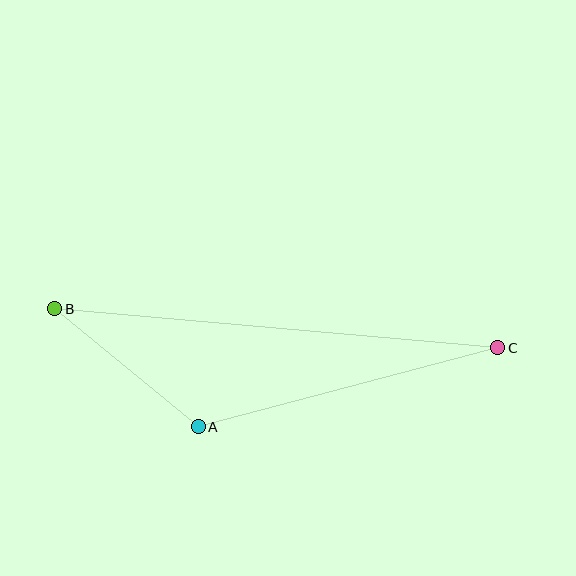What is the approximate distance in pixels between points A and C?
The distance between A and C is approximately 310 pixels.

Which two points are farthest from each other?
Points B and C are farthest from each other.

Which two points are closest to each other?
Points A and B are closest to each other.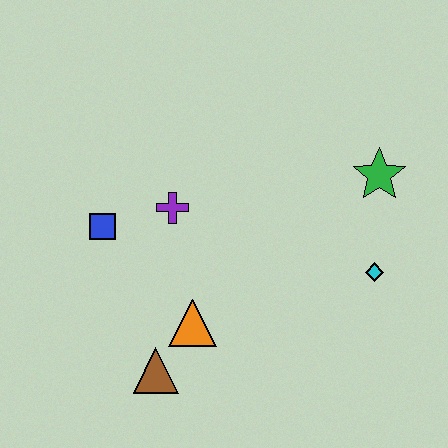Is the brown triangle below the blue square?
Yes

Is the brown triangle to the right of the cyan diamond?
No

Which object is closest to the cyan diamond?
The green star is closest to the cyan diamond.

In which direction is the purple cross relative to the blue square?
The purple cross is to the right of the blue square.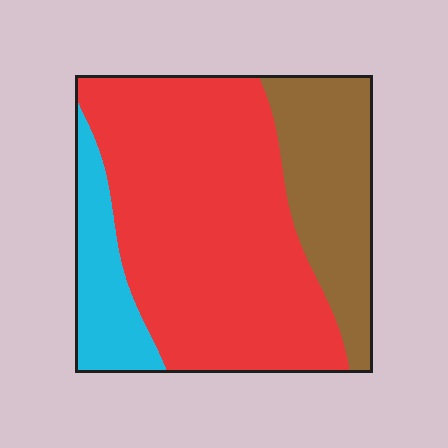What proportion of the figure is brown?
Brown takes up about one quarter (1/4) of the figure.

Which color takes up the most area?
Red, at roughly 60%.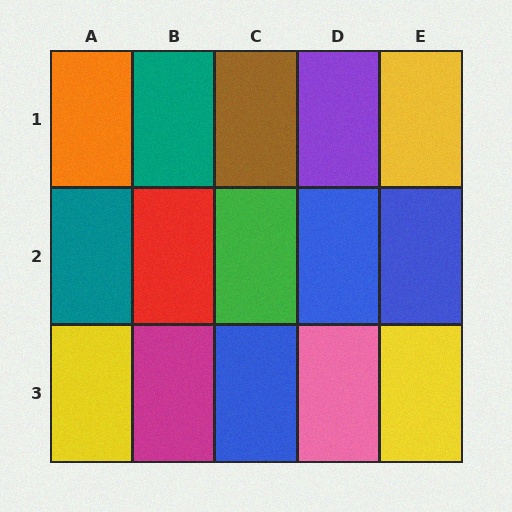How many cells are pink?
1 cell is pink.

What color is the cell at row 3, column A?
Yellow.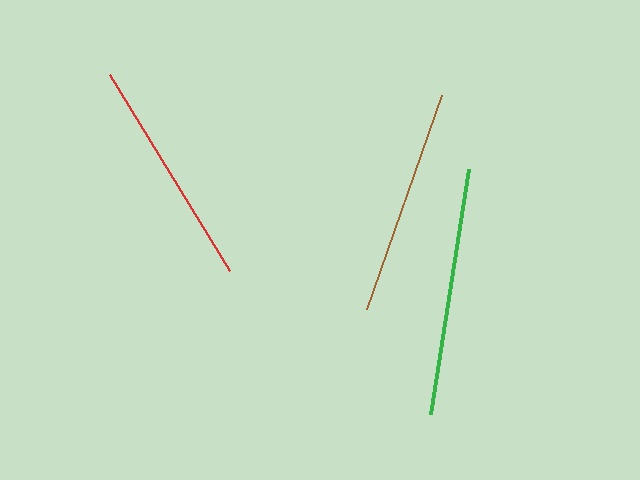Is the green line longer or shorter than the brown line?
The green line is longer than the brown line.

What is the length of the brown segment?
The brown segment is approximately 226 pixels long.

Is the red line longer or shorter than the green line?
The green line is longer than the red line.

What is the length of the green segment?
The green segment is approximately 248 pixels long.